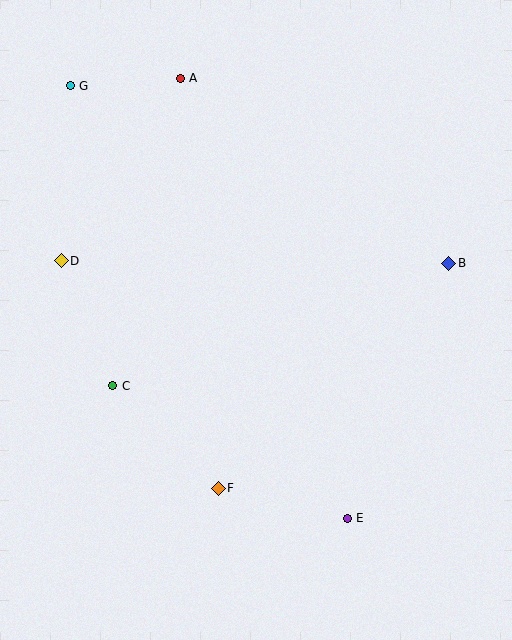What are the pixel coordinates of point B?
Point B is at (449, 263).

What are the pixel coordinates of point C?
Point C is at (113, 386).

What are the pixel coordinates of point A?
Point A is at (180, 79).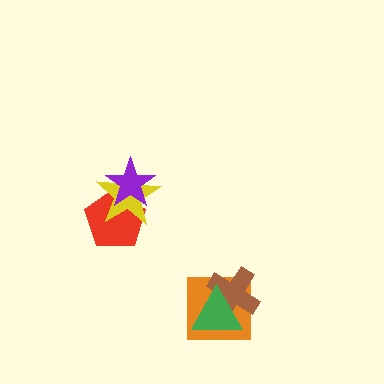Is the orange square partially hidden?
Yes, it is partially covered by another shape.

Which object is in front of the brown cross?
The green triangle is in front of the brown cross.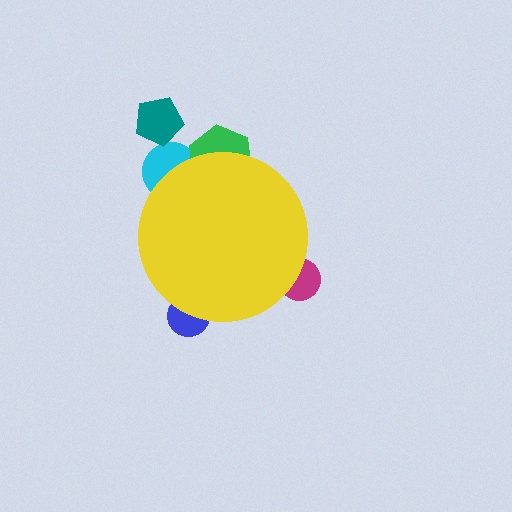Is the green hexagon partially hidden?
Yes, the green hexagon is partially hidden behind the yellow circle.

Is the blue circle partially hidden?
Yes, the blue circle is partially hidden behind the yellow circle.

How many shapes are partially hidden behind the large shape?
4 shapes are partially hidden.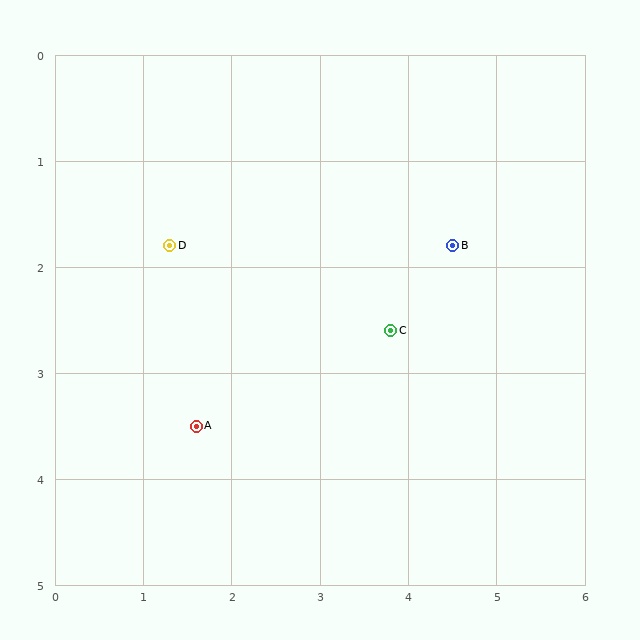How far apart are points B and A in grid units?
Points B and A are about 3.4 grid units apart.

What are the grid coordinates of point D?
Point D is at approximately (1.3, 1.8).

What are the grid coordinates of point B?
Point B is at approximately (4.5, 1.8).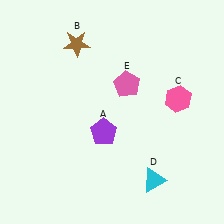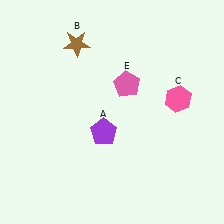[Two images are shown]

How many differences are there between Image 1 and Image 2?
There is 1 difference between the two images.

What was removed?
The cyan triangle (D) was removed in Image 2.